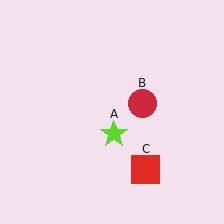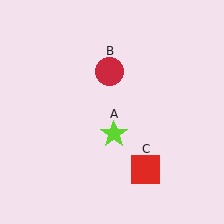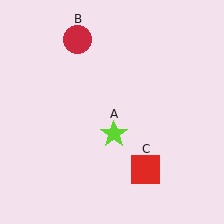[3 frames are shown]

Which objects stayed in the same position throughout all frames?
Lime star (object A) and red square (object C) remained stationary.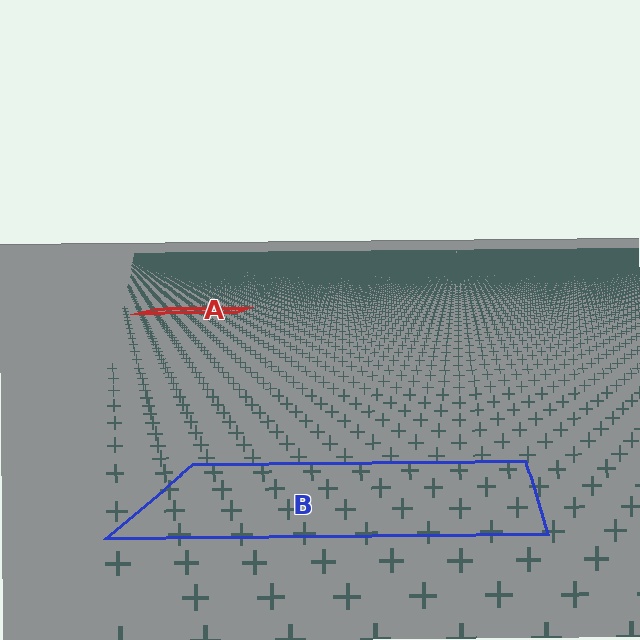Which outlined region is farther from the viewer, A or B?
Region A is farther from the viewer — the texture elements inside it appear smaller and more densely packed.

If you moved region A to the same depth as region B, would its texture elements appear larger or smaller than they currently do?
They would appear larger. At a closer depth, the same texture elements are projected at a bigger on-screen size.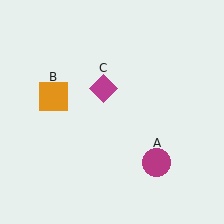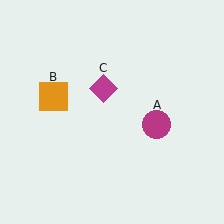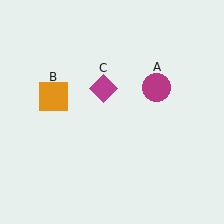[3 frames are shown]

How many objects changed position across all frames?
1 object changed position: magenta circle (object A).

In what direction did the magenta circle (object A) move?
The magenta circle (object A) moved up.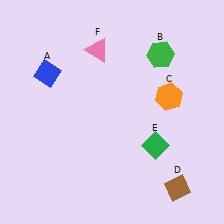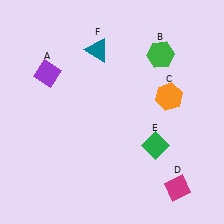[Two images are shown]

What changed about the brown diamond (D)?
In Image 1, D is brown. In Image 2, it changed to magenta.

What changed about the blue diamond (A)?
In Image 1, A is blue. In Image 2, it changed to purple.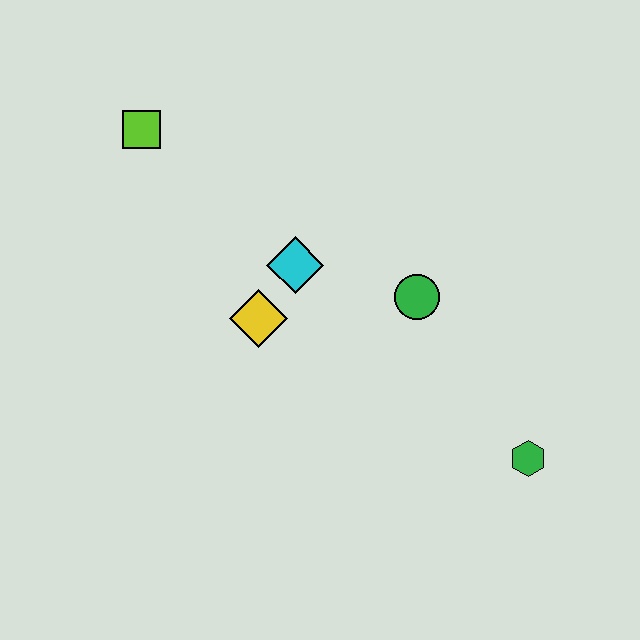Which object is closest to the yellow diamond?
The cyan diamond is closest to the yellow diamond.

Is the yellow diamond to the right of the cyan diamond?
No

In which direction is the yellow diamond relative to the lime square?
The yellow diamond is below the lime square.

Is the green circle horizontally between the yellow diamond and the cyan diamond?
No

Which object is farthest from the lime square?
The green hexagon is farthest from the lime square.